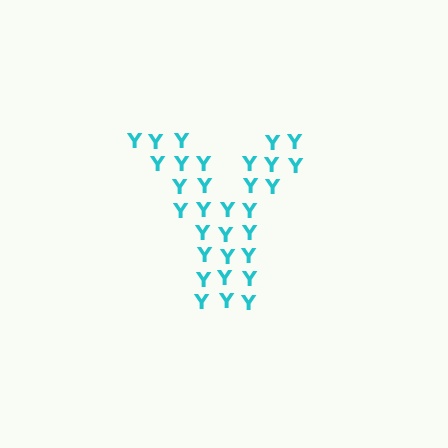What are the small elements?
The small elements are letter Y's.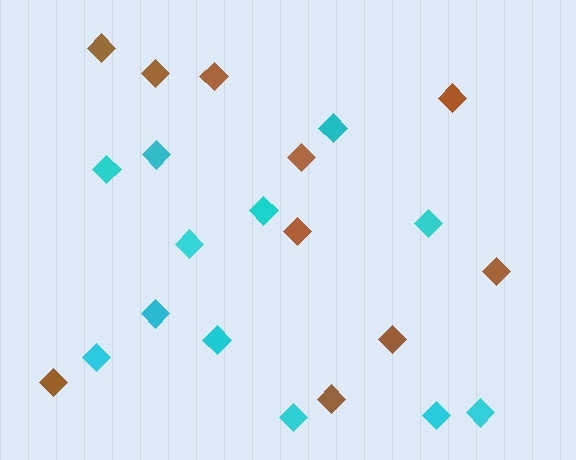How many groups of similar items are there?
There are 2 groups: one group of brown diamonds (10) and one group of cyan diamonds (12).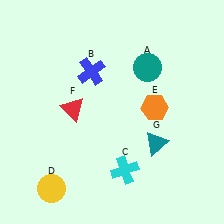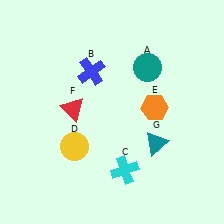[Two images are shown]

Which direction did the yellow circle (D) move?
The yellow circle (D) moved up.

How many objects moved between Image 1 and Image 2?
1 object moved between the two images.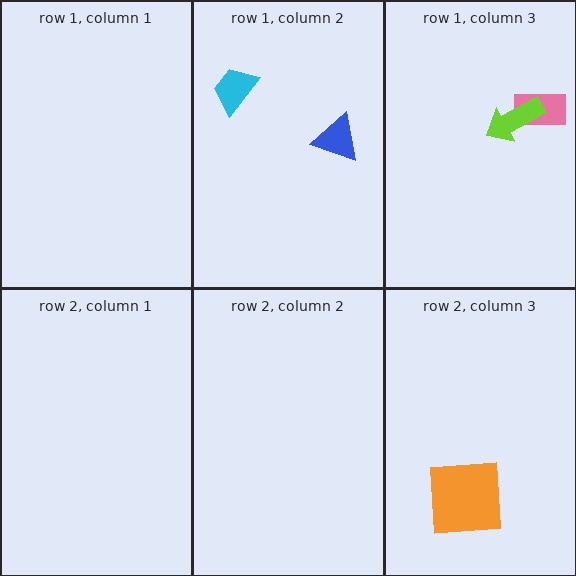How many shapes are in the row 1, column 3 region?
2.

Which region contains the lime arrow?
The row 1, column 3 region.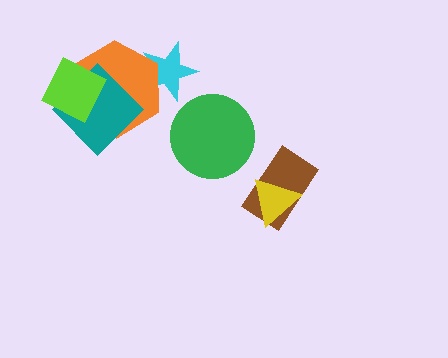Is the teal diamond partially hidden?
Yes, it is partially covered by another shape.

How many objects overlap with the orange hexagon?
3 objects overlap with the orange hexagon.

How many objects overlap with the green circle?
0 objects overlap with the green circle.